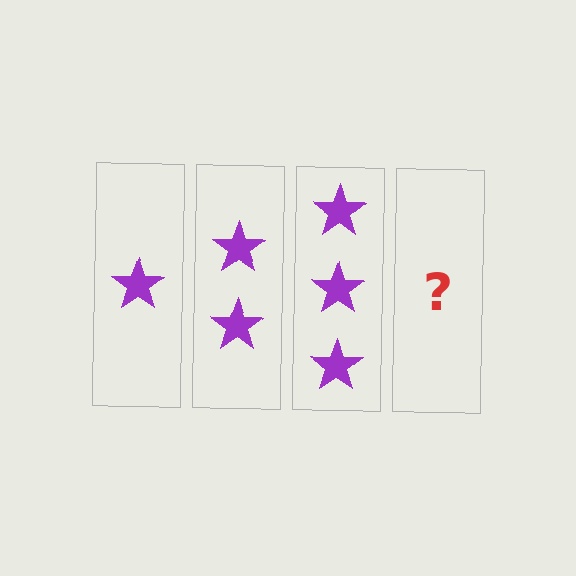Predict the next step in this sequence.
The next step is 4 stars.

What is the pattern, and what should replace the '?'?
The pattern is that each step adds one more star. The '?' should be 4 stars.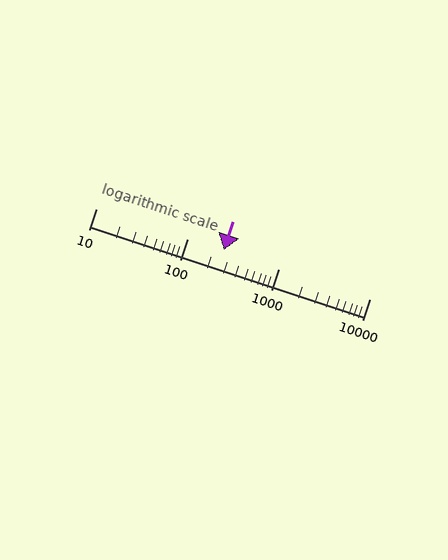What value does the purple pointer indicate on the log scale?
The pointer indicates approximately 250.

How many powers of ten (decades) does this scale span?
The scale spans 3 decades, from 10 to 10000.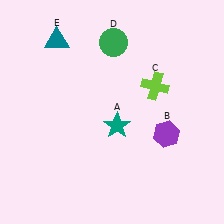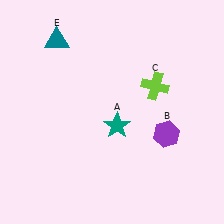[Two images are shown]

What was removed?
The green circle (D) was removed in Image 2.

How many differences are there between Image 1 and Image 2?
There is 1 difference between the two images.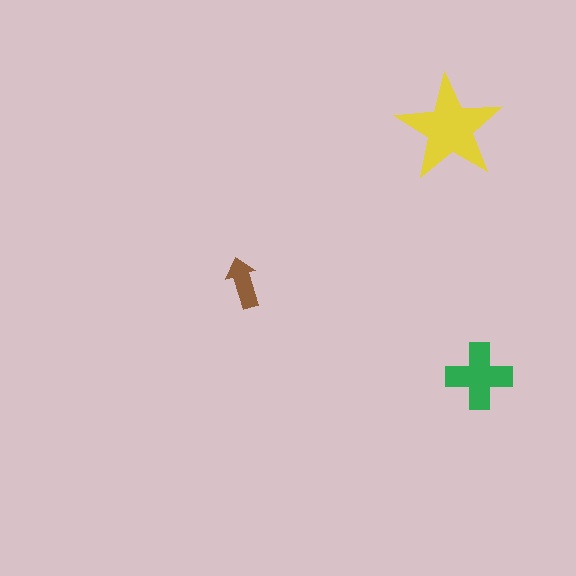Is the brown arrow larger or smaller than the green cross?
Smaller.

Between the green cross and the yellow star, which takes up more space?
The yellow star.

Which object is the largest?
The yellow star.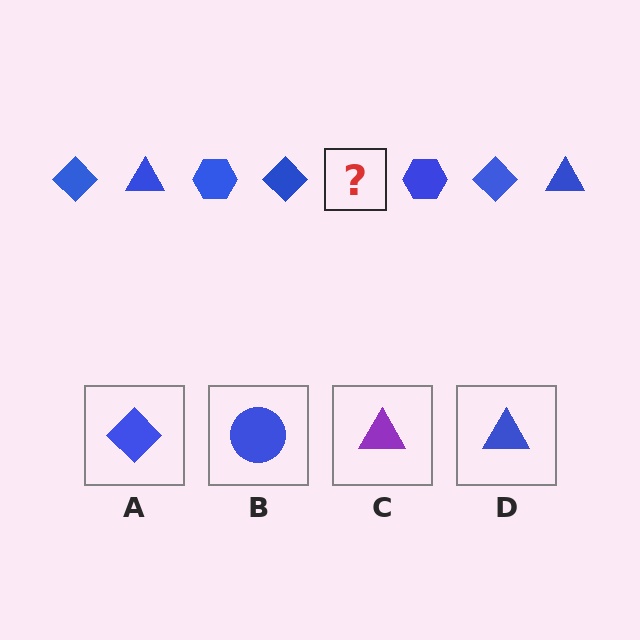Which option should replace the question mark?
Option D.